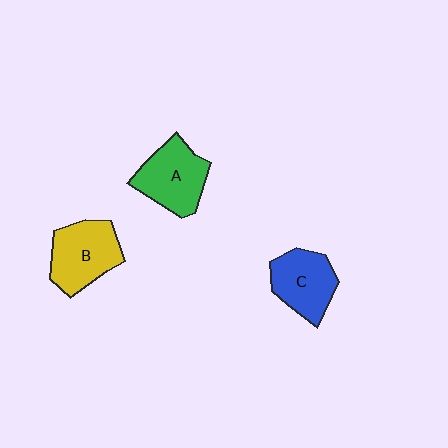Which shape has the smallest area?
Shape C (blue).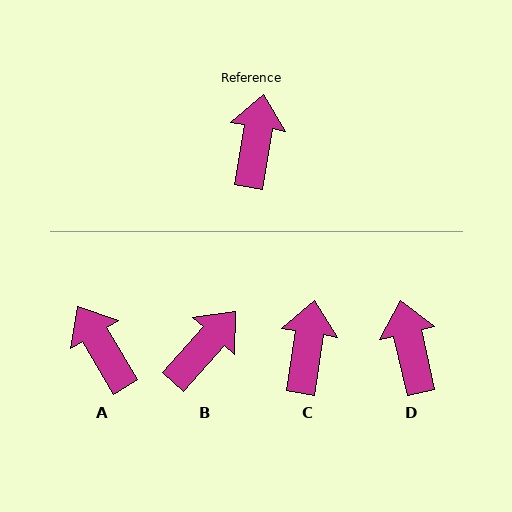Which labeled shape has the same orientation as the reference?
C.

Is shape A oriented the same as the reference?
No, it is off by about 40 degrees.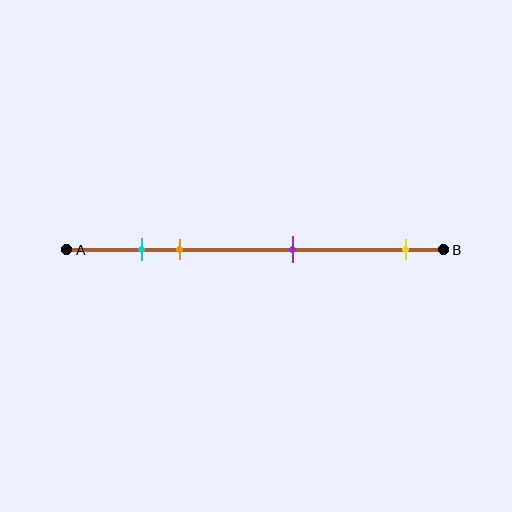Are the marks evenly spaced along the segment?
No, the marks are not evenly spaced.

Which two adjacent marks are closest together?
The cyan and orange marks are the closest adjacent pair.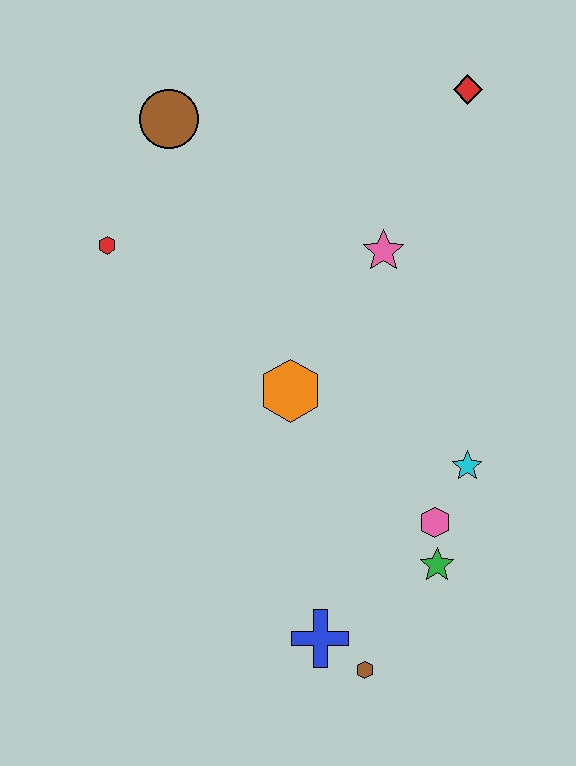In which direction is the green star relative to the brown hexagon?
The green star is above the brown hexagon.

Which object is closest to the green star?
The pink hexagon is closest to the green star.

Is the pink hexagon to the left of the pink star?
No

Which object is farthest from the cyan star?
The brown circle is farthest from the cyan star.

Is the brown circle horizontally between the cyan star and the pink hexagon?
No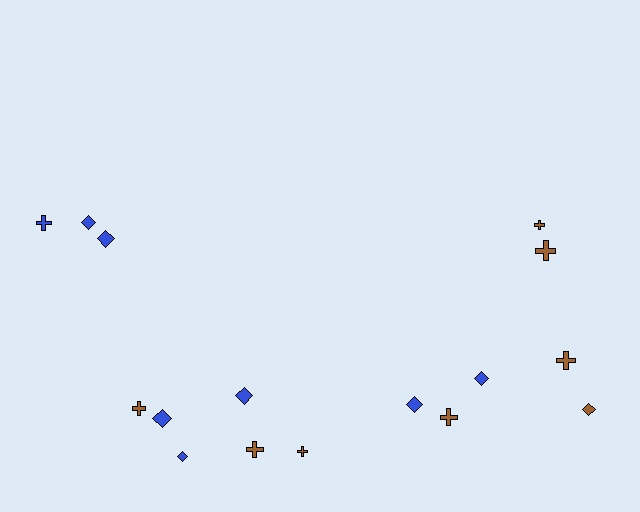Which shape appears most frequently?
Diamond, with 8 objects.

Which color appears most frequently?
Brown, with 8 objects.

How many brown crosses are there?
There are 7 brown crosses.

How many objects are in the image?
There are 16 objects.